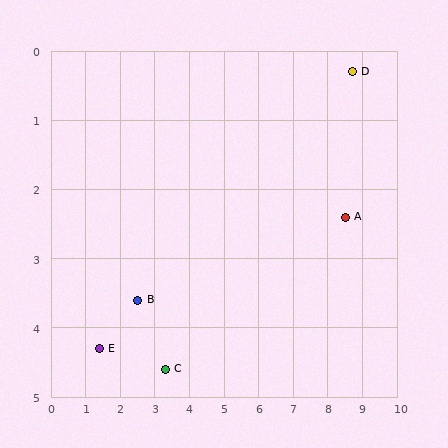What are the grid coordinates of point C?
Point C is at approximately (3.3, 4.6).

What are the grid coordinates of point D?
Point D is at approximately (8.7, 0.3).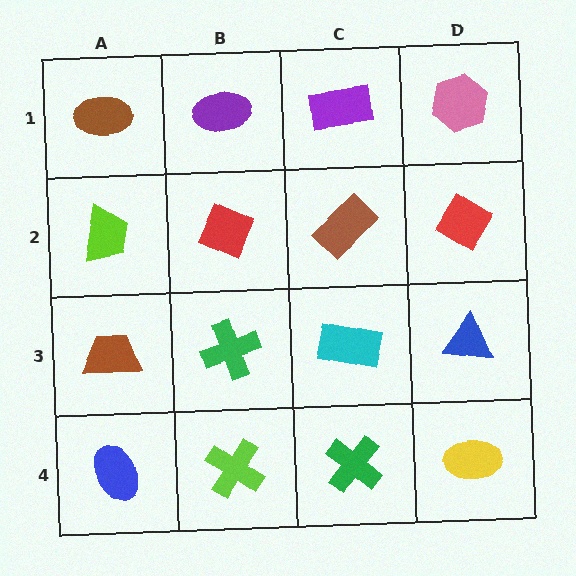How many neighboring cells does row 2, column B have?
4.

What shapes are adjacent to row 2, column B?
A purple ellipse (row 1, column B), a green cross (row 3, column B), a lime trapezoid (row 2, column A), a brown rectangle (row 2, column C).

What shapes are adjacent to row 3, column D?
A red diamond (row 2, column D), a yellow ellipse (row 4, column D), a cyan rectangle (row 3, column C).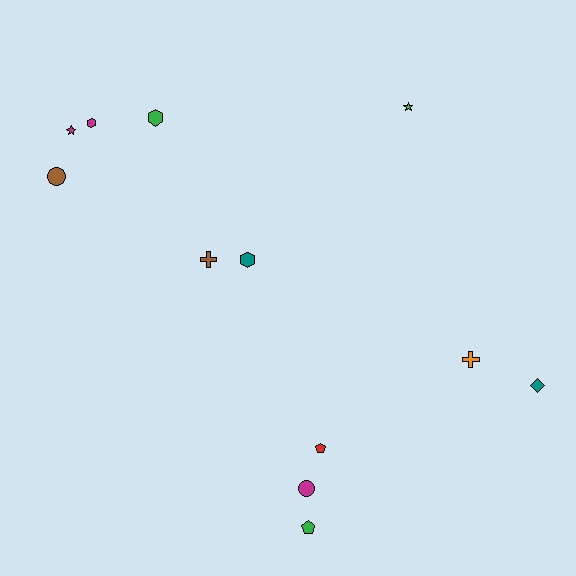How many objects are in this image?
There are 12 objects.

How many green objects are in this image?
There are 3 green objects.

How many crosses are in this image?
There are 2 crosses.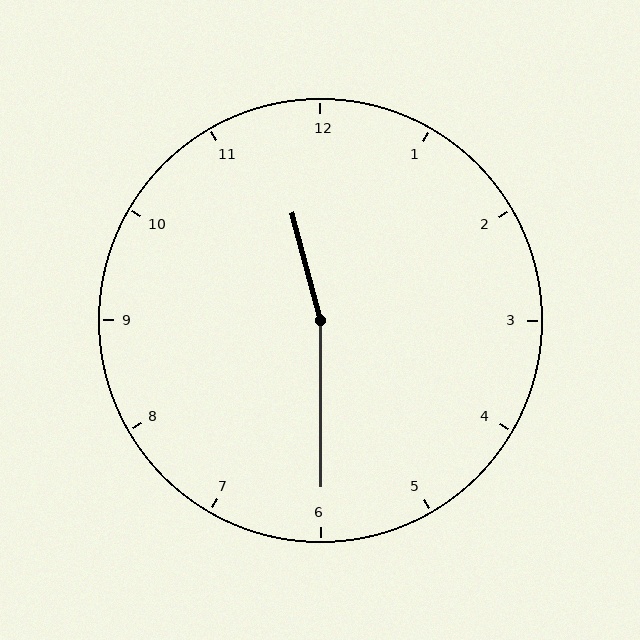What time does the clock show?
11:30.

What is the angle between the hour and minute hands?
Approximately 165 degrees.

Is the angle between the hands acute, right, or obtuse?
It is obtuse.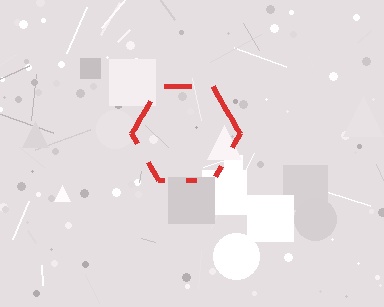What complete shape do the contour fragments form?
The contour fragments form a hexagon.